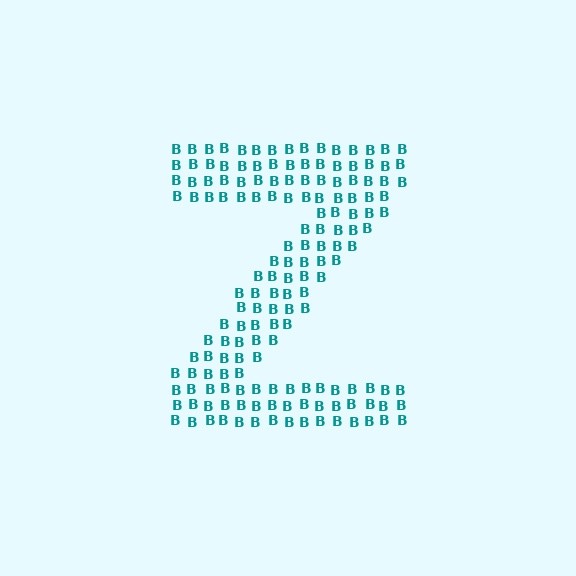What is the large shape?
The large shape is the letter Z.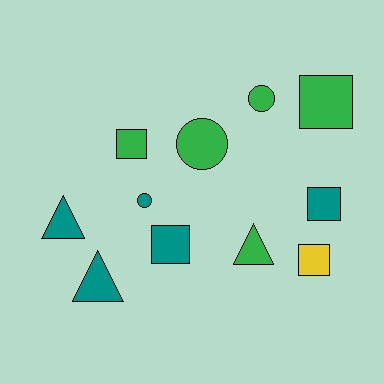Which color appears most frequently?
Green, with 5 objects.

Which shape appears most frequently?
Square, with 5 objects.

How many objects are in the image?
There are 11 objects.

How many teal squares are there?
There are 2 teal squares.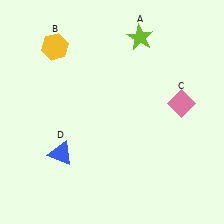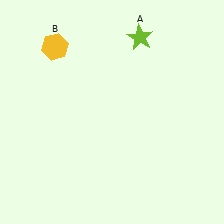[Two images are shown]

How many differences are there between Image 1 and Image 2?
There are 2 differences between the two images.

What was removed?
The blue triangle (D), the pink diamond (C) were removed in Image 2.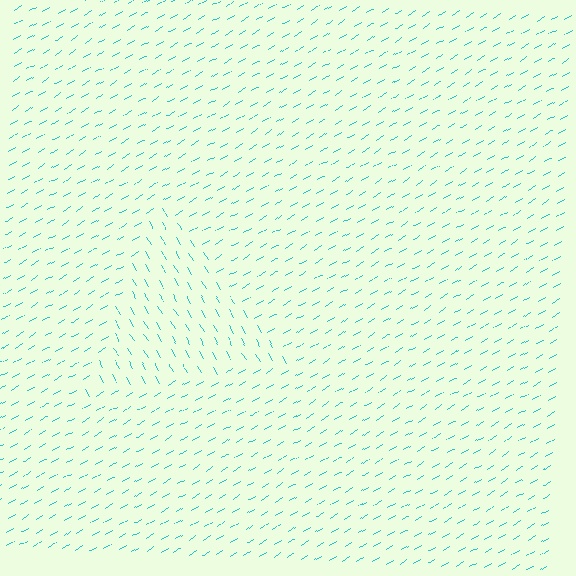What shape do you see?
I see a triangle.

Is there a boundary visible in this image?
Yes, there is a texture boundary formed by a change in line orientation.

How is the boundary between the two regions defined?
The boundary is defined purely by a change in line orientation (approximately 89 degrees difference). All lines are the same color and thickness.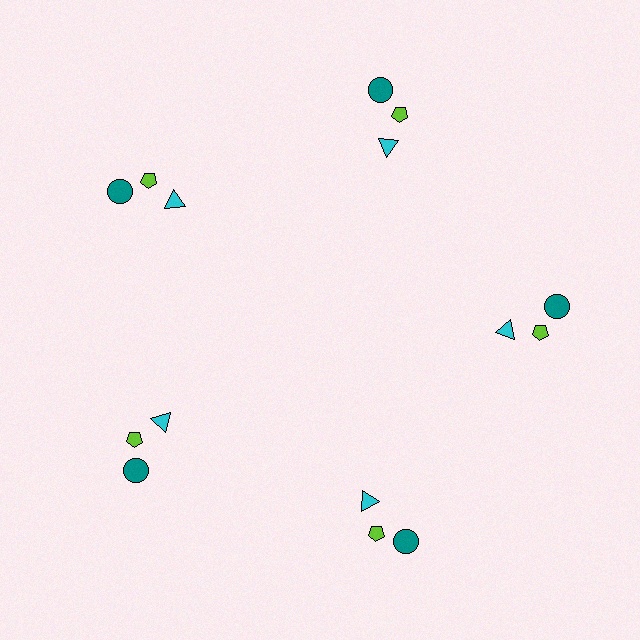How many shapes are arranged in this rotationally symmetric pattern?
There are 15 shapes, arranged in 5 groups of 3.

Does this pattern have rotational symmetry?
Yes, this pattern has 5-fold rotational symmetry. It looks the same after rotating 72 degrees around the center.